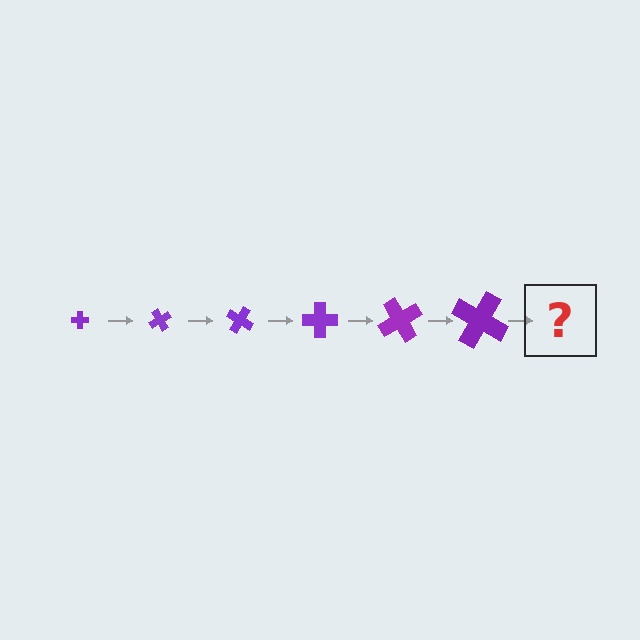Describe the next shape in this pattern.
It should be a cross, larger than the previous one and rotated 360 degrees from the start.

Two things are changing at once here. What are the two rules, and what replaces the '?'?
The two rules are that the cross grows larger each step and it rotates 60 degrees each step. The '?' should be a cross, larger than the previous one and rotated 360 degrees from the start.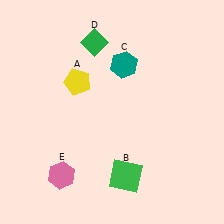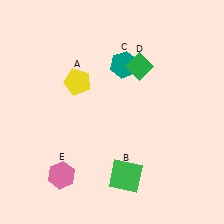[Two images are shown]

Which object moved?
The green diamond (D) moved right.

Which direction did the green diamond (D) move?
The green diamond (D) moved right.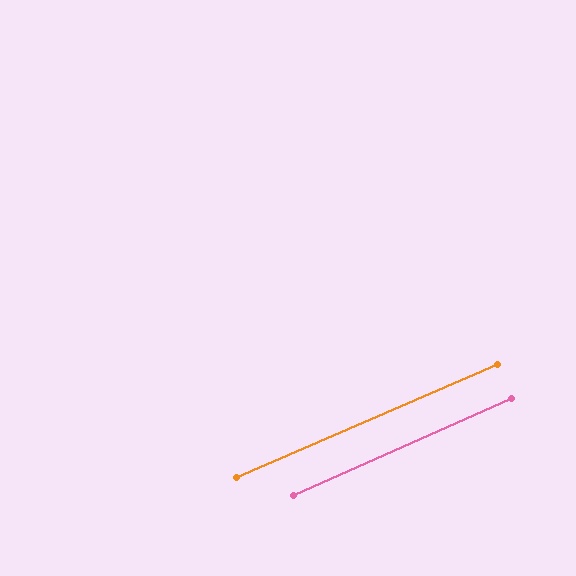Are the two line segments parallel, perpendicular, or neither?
Parallel — their directions differ by only 0.6°.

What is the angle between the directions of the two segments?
Approximately 1 degree.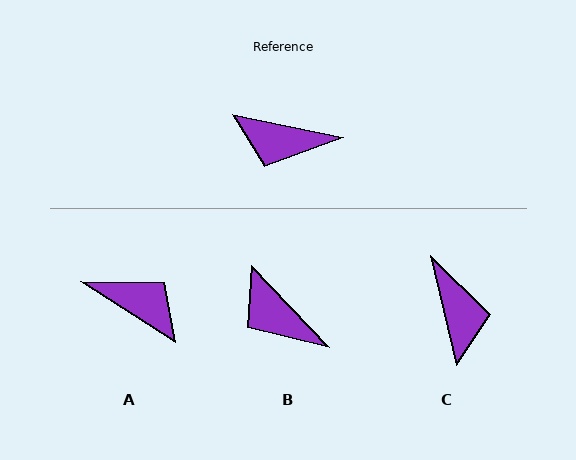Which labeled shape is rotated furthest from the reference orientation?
A, about 159 degrees away.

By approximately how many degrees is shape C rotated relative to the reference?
Approximately 115 degrees counter-clockwise.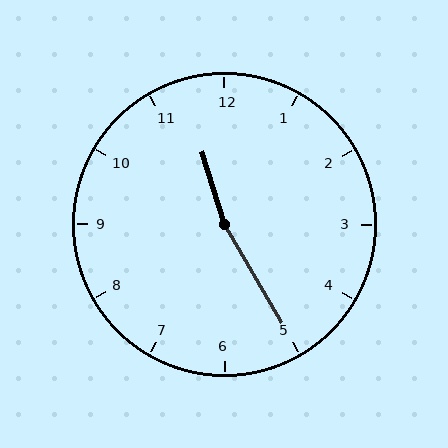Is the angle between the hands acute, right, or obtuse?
It is obtuse.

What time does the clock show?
11:25.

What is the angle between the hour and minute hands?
Approximately 168 degrees.